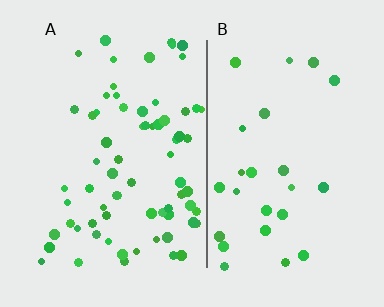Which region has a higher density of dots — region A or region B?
A (the left).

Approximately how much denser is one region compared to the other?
Approximately 2.7× — region A over region B.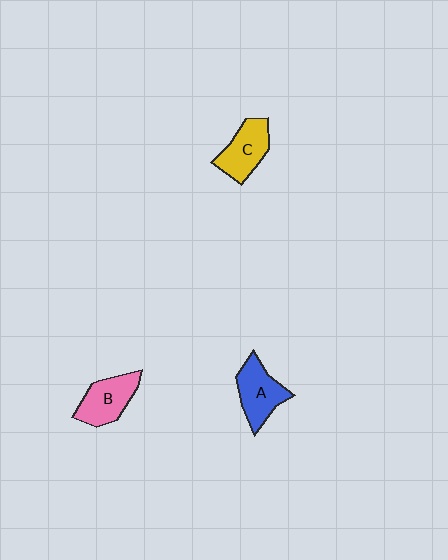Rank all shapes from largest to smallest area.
From largest to smallest: A (blue), B (pink), C (yellow).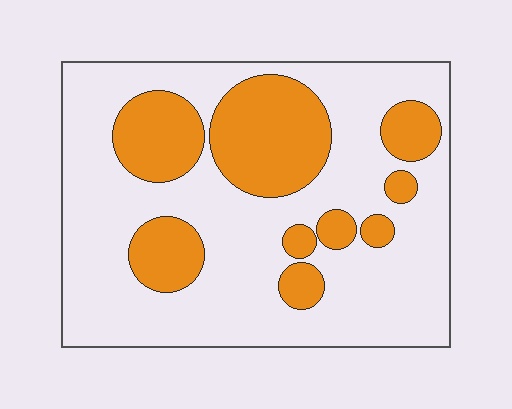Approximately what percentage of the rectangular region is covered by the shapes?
Approximately 30%.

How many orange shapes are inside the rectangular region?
9.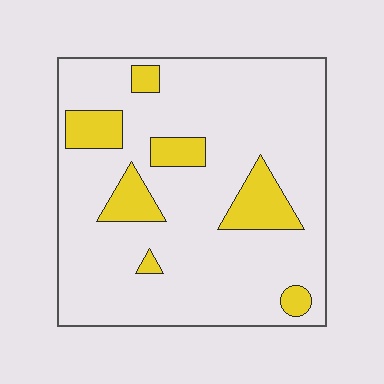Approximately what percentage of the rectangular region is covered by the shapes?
Approximately 15%.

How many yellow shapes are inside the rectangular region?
7.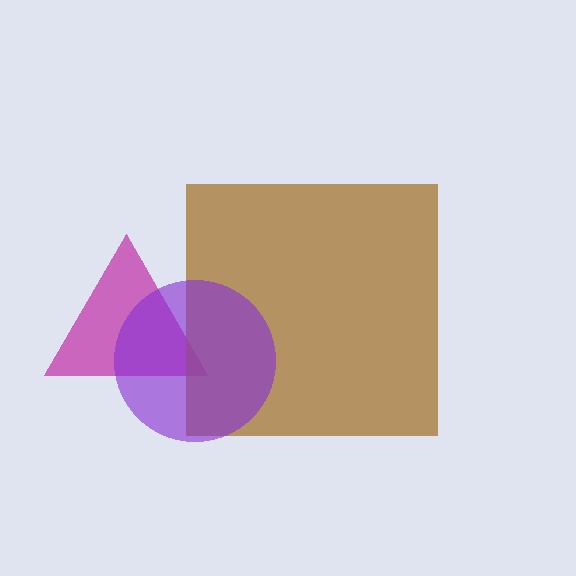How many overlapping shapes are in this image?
There are 3 overlapping shapes in the image.